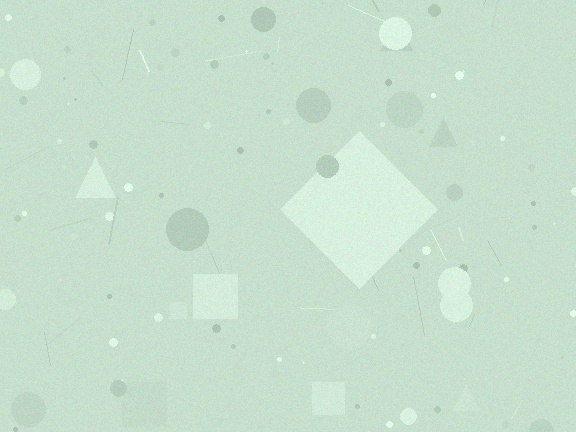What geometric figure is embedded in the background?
A diamond is embedded in the background.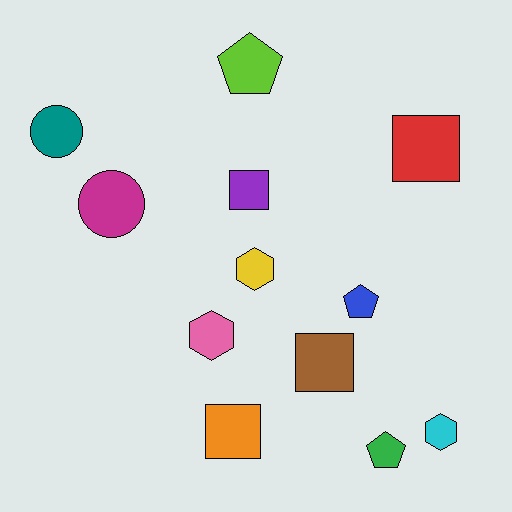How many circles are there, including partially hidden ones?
There are 2 circles.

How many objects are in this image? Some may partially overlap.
There are 12 objects.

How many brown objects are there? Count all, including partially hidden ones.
There is 1 brown object.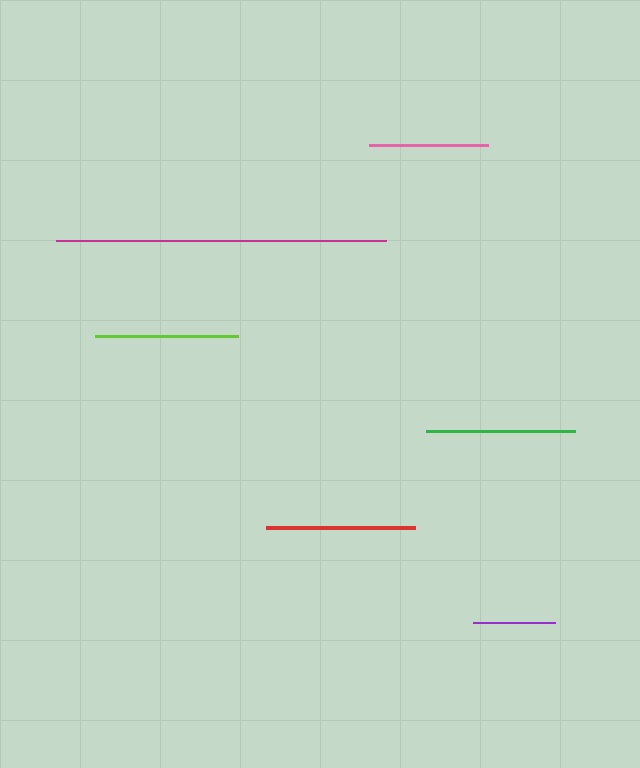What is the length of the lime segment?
The lime segment is approximately 144 pixels long.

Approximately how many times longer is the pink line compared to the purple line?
The pink line is approximately 1.4 times the length of the purple line.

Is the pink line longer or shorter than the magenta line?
The magenta line is longer than the pink line.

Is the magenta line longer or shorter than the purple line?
The magenta line is longer than the purple line.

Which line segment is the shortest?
The purple line is the shortest at approximately 82 pixels.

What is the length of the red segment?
The red segment is approximately 149 pixels long.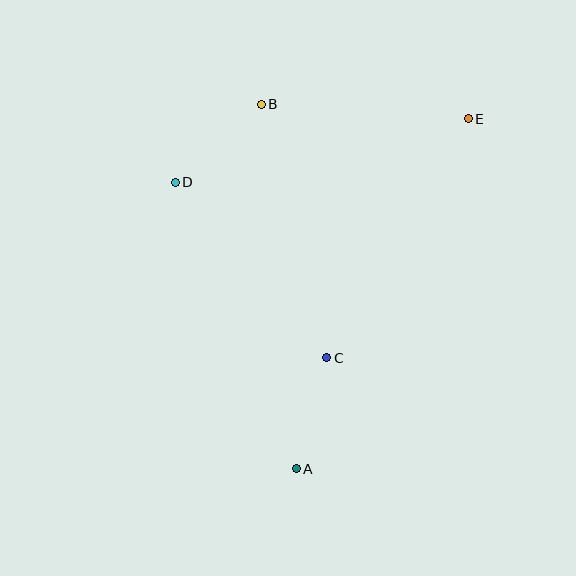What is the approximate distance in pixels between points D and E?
The distance between D and E is approximately 300 pixels.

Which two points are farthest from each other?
Points A and E are farthest from each other.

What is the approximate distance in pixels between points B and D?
The distance between B and D is approximately 116 pixels.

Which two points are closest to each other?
Points A and C are closest to each other.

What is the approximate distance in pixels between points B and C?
The distance between B and C is approximately 262 pixels.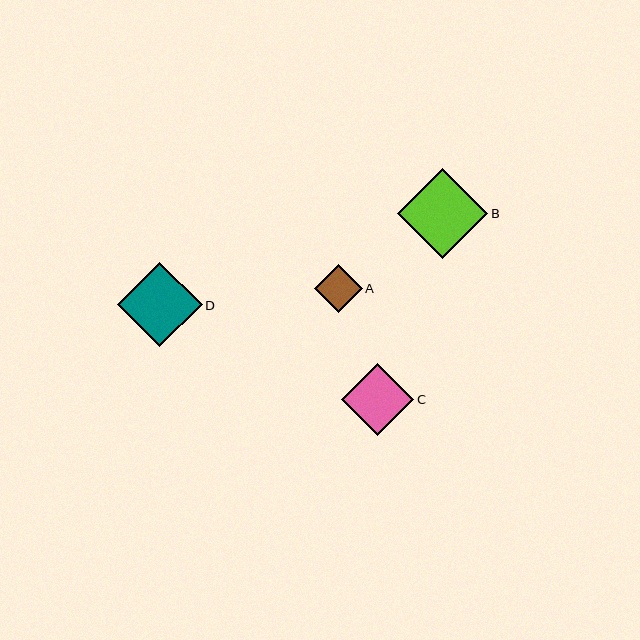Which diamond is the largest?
Diamond B is the largest with a size of approximately 90 pixels.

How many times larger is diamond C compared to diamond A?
Diamond C is approximately 1.5 times the size of diamond A.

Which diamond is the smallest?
Diamond A is the smallest with a size of approximately 48 pixels.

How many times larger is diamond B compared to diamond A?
Diamond B is approximately 1.9 times the size of diamond A.